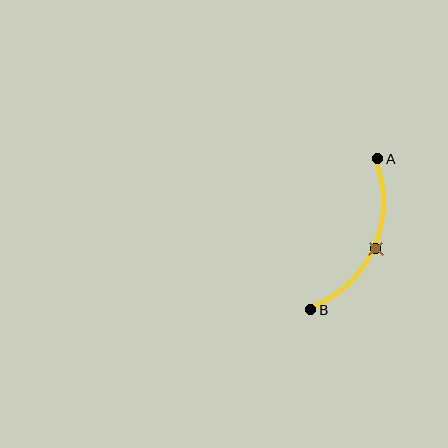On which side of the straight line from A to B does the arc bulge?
The arc bulges to the right of the straight line connecting A and B.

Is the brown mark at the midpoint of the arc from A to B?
Yes. The brown mark lies on the arc at equal arc-length from both A and B — it is the arc midpoint.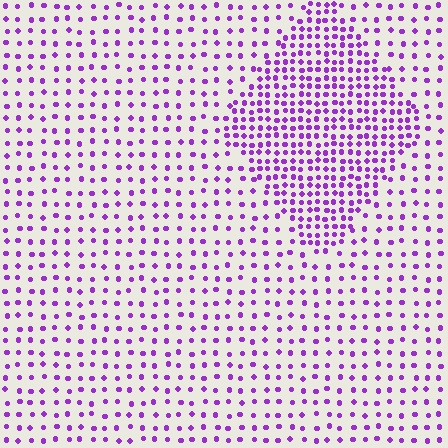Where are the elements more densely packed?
The elements are more densely packed inside the diamond boundary.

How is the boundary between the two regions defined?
The boundary is defined by a change in element density (approximately 2.3x ratio). All elements are the same color, size, and shape.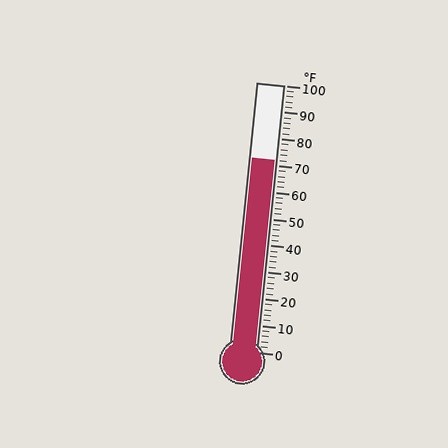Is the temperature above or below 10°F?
The temperature is above 10°F.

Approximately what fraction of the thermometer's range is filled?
The thermometer is filled to approximately 70% of its range.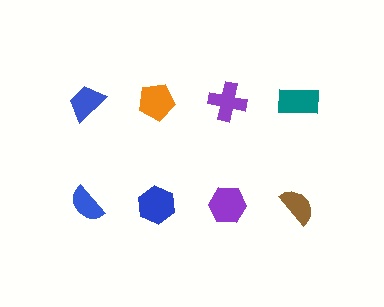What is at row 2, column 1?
A blue semicircle.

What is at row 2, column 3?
A purple hexagon.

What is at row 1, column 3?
A purple cross.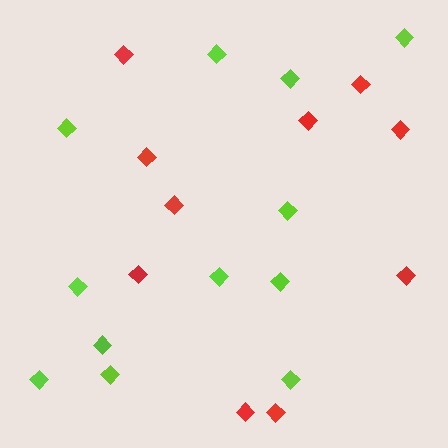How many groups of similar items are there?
There are 2 groups: one group of red diamonds (10) and one group of lime diamonds (12).